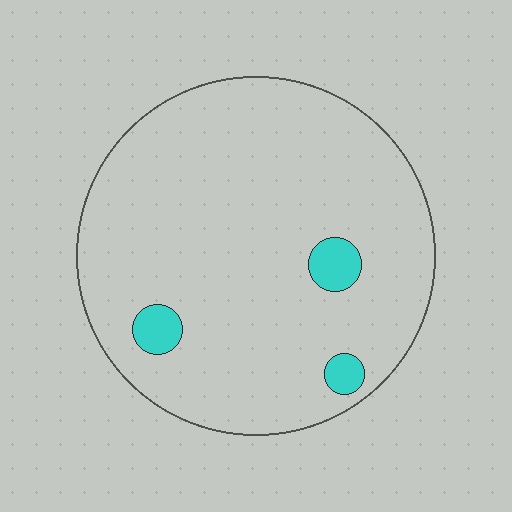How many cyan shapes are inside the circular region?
3.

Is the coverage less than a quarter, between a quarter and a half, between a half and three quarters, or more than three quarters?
Less than a quarter.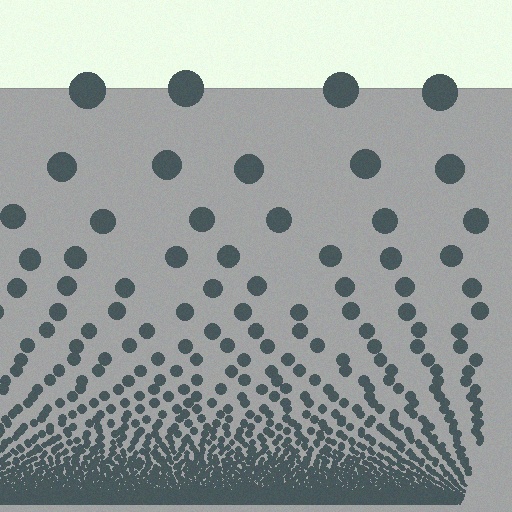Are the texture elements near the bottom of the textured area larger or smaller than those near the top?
Smaller. The gradient is inverted — elements near the bottom are smaller and denser.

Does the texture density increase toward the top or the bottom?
Density increases toward the bottom.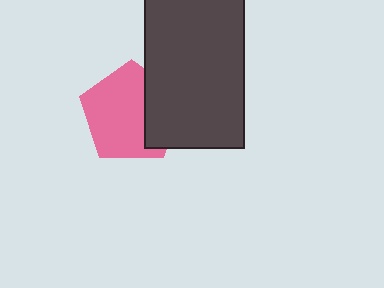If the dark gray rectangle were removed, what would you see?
You would see the complete pink pentagon.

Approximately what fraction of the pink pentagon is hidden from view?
Roughly 32% of the pink pentagon is hidden behind the dark gray rectangle.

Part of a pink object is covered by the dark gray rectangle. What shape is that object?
It is a pentagon.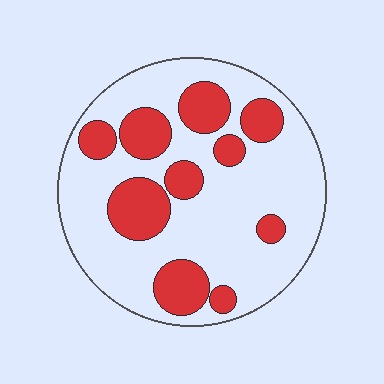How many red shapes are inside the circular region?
10.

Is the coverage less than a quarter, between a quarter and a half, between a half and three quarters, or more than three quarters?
Between a quarter and a half.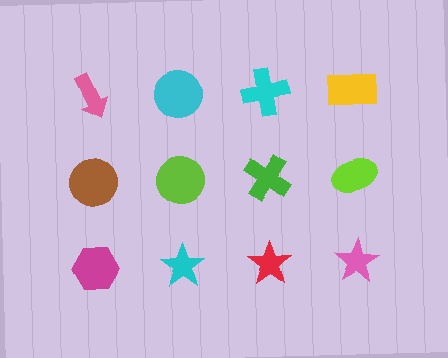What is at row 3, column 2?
A cyan star.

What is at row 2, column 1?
A brown circle.